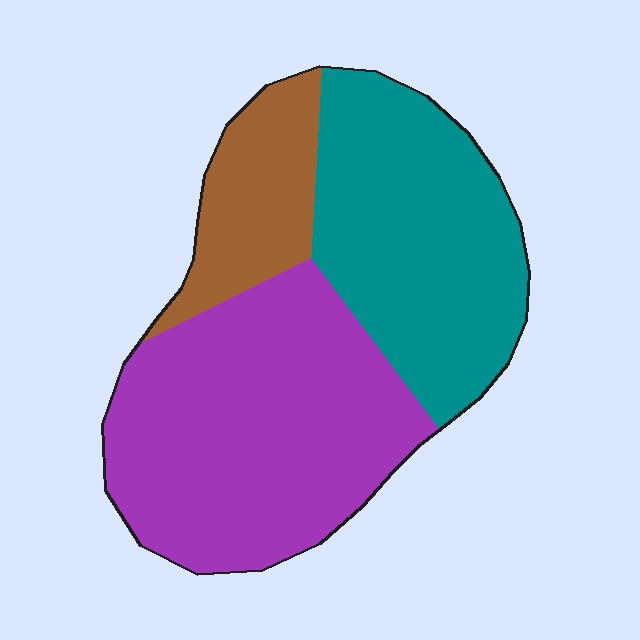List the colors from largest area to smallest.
From largest to smallest: purple, teal, brown.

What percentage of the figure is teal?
Teal takes up about three eighths (3/8) of the figure.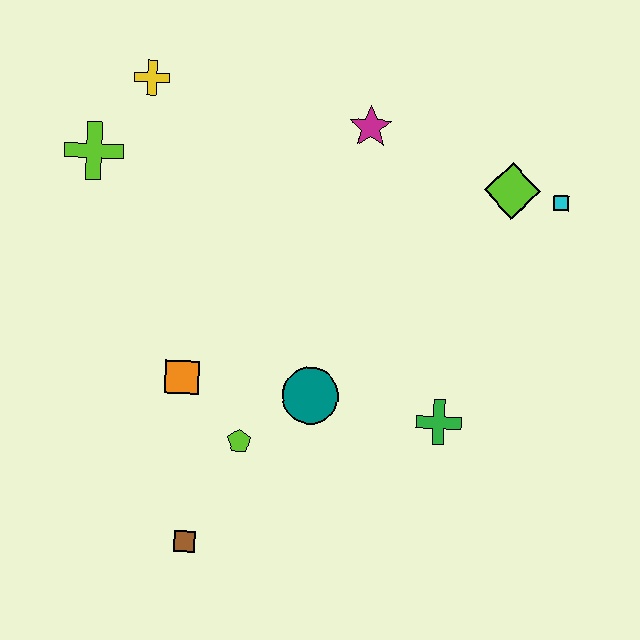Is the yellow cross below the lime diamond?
No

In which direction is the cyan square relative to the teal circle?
The cyan square is to the right of the teal circle.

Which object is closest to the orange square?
The lime pentagon is closest to the orange square.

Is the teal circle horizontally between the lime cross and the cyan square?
Yes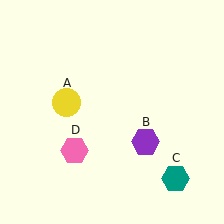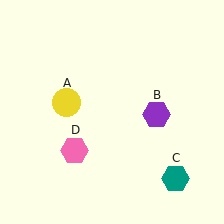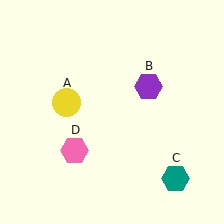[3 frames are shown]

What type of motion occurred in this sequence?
The purple hexagon (object B) rotated counterclockwise around the center of the scene.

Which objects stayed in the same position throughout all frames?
Yellow circle (object A) and teal hexagon (object C) and pink hexagon (object D) remained stationary.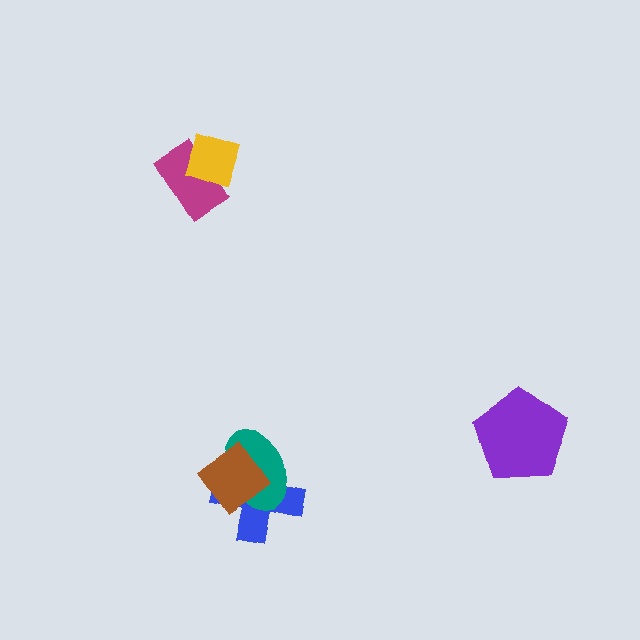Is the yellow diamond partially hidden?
No, no other shape covers it.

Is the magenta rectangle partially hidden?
Yes, it is partially covered by another shape.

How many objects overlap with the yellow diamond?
1 object overlaps with the yellow diamond.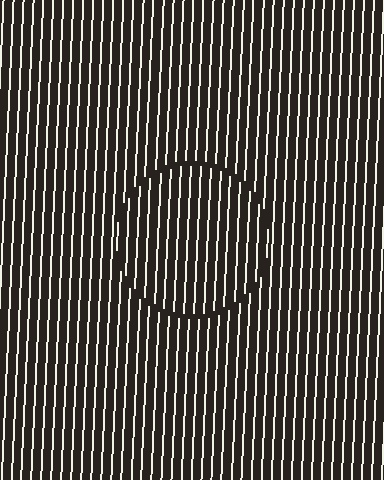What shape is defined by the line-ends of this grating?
An illusory circle. The interior of the shape contains the same grating, shifted by half a period — the contour is defined by the phase discontinuity where line-ends from the inner and outer gratings abut.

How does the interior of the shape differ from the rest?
The interior of the shape contains the same grating, shifted by half a period — the contour is defined by the phase discontinuity where line-ends from the inner and outer gratings abut.